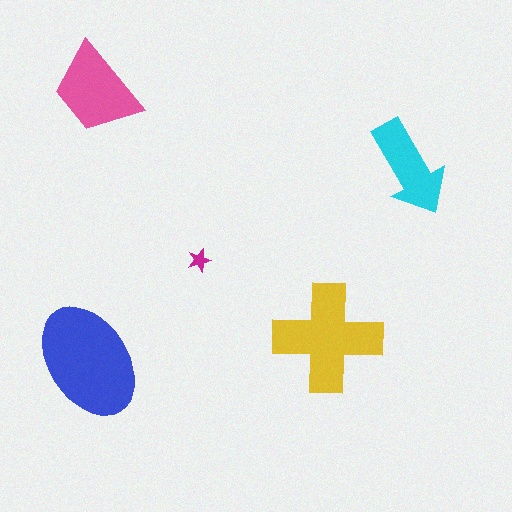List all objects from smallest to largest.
The magenta star, the cyan arrow, the pink trapezoid, the yellow cross, the blue ellipse.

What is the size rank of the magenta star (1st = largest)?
5th.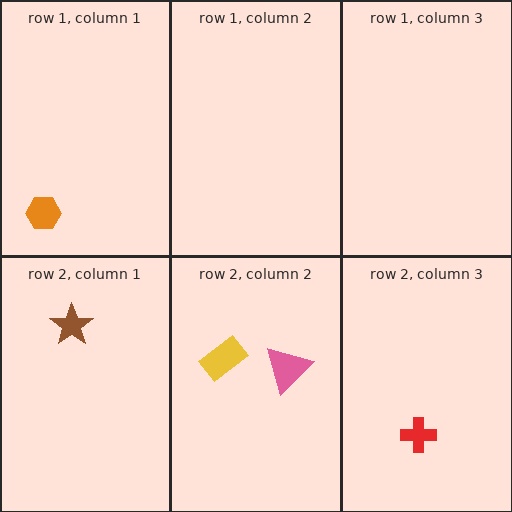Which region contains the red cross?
The row 2, column 3 region.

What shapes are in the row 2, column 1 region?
The brown star.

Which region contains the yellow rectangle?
The row 2, column 2 region.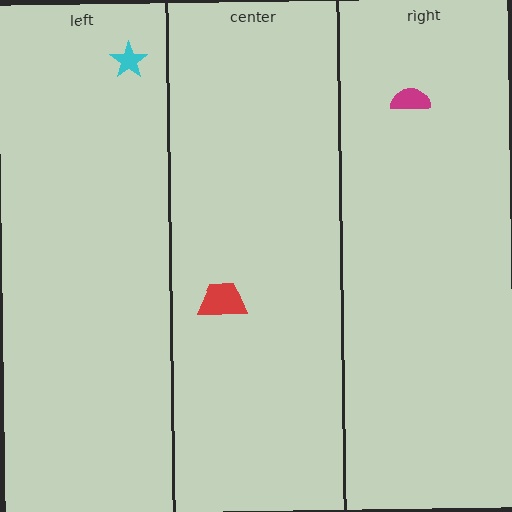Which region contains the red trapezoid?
The center region.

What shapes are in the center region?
The red trapezoid.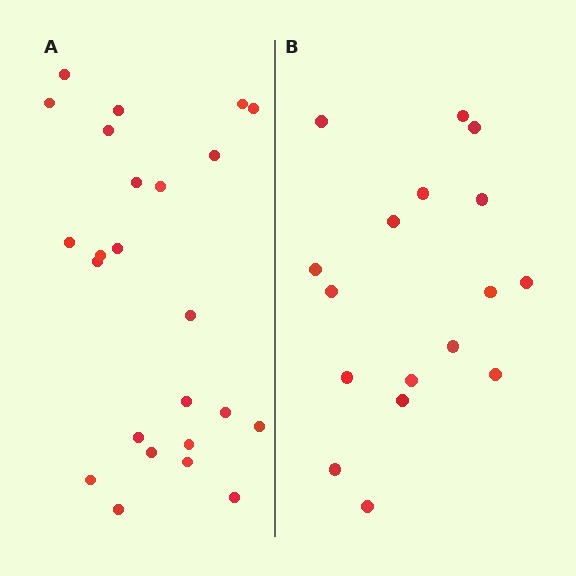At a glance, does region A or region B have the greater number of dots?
Region A (the left region) has more dots.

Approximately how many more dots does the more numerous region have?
Region A has roughly 8 or so more dots than region B.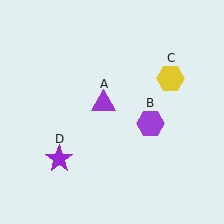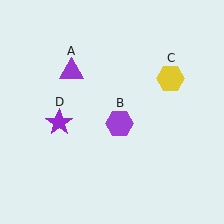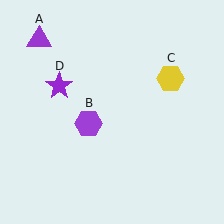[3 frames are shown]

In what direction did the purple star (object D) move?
The purple star (object D) moved up.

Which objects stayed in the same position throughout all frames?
Yellow hexagon (object C) remained stationary.